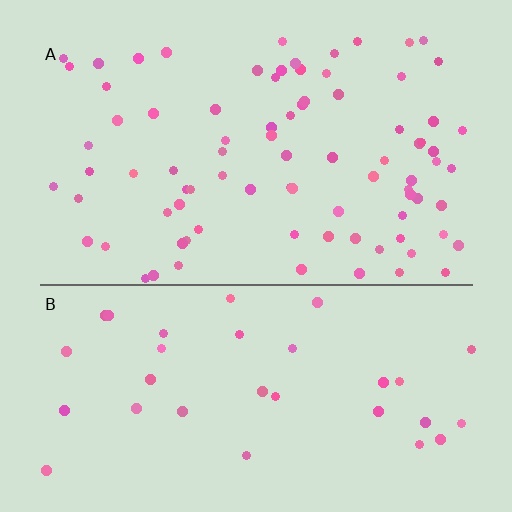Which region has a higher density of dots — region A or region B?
A (the top).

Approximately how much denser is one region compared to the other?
Approximately 2.5× — region A over region B.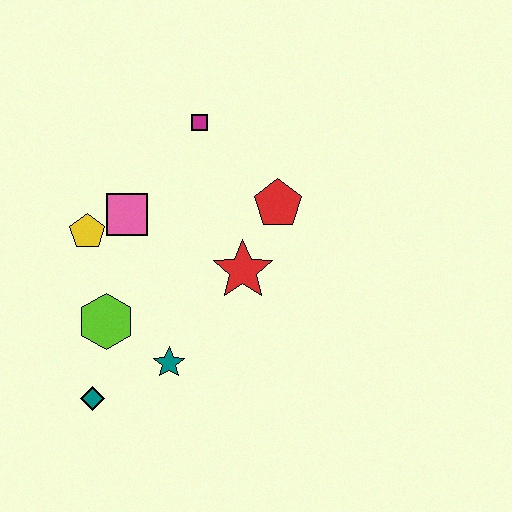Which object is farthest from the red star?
The teal diamond is farthest from the red star.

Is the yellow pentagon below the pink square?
Yes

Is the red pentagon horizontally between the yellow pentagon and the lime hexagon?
No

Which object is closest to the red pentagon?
The red star is closest to the red pentagon.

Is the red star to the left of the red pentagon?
Yes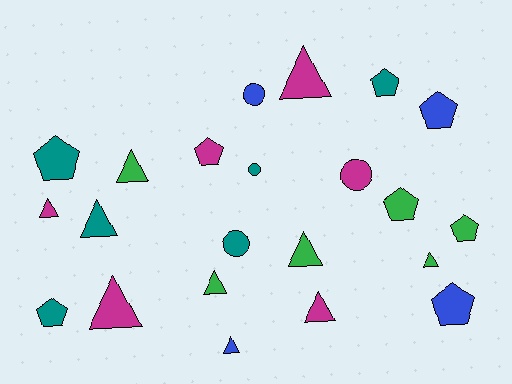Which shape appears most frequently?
Triangle, with 10 objects.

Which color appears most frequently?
Green, with 6 objects.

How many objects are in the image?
There are 22 objects.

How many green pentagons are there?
There are 2 green pentagons.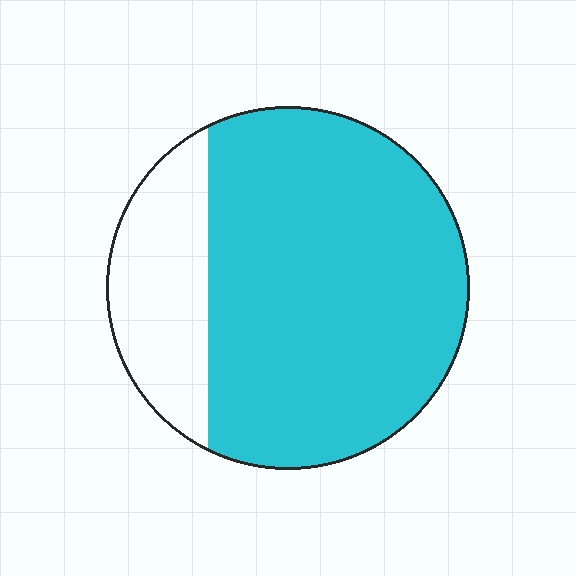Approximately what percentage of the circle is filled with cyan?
Approximately 75%.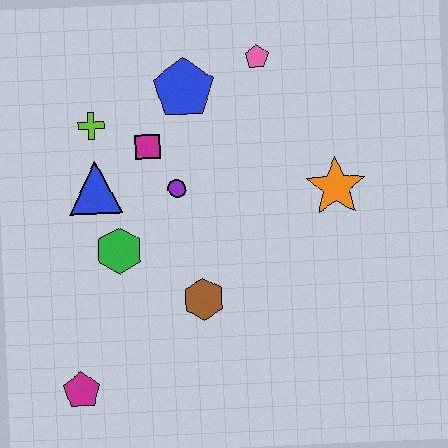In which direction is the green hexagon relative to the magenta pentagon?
The green hexagon is above the magenta pentagon.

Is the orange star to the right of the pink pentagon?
Yes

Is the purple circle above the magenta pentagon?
Yes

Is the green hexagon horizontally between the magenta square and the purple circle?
No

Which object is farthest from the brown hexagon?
The pink pentagon is farthest from the brown hexagon.